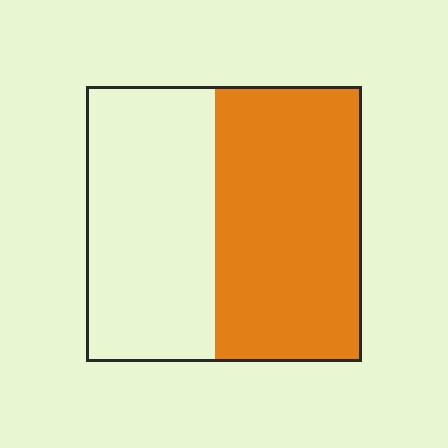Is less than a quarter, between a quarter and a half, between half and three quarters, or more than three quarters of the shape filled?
Between half and three quarters.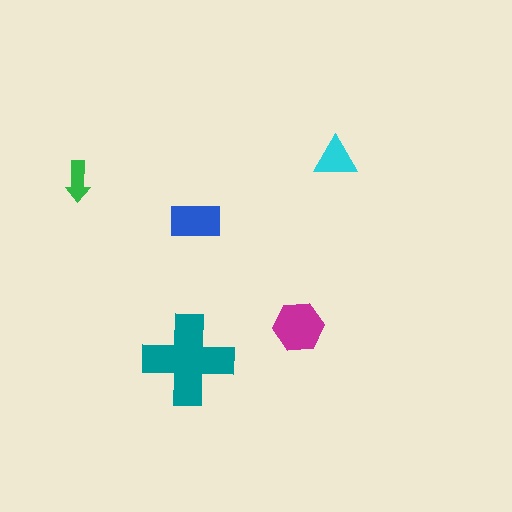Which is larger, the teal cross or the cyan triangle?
The teal cross.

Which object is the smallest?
The green arrow.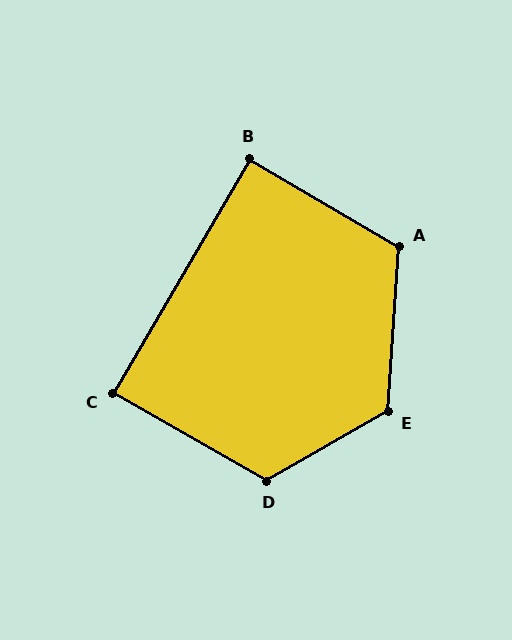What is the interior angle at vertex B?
Approximately 90 degrees (approximately right).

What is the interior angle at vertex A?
Approximately 116 degrees (obtuse).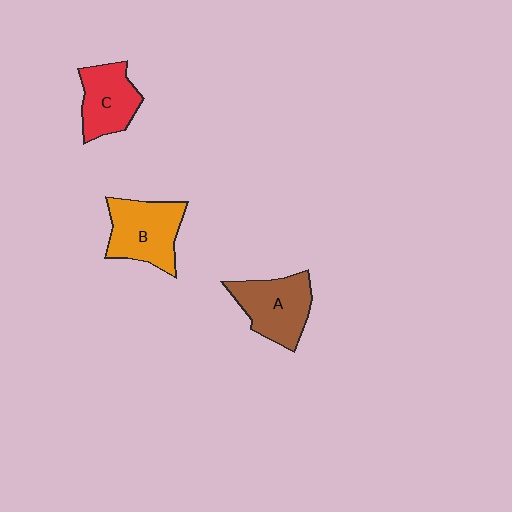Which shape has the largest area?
Shape B (orange).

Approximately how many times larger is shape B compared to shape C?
Approximately 1.2 times.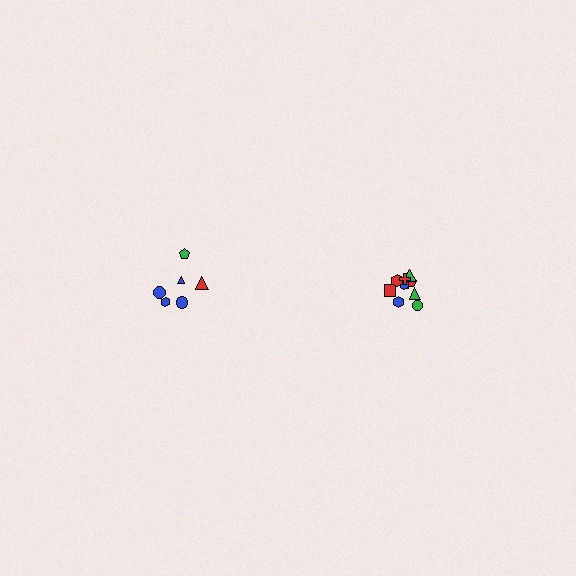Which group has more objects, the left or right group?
The right group.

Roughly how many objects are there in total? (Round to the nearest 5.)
Roughly 15 objects in total.